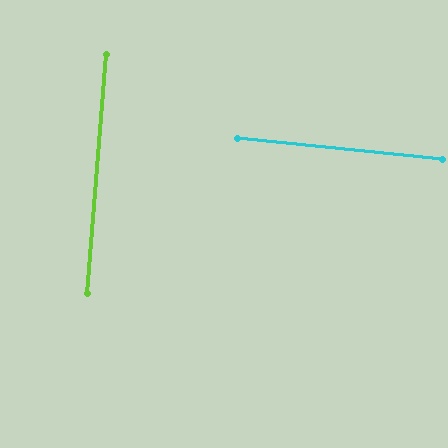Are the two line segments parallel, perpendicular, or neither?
Perpendicular — they meet at approximately 88°.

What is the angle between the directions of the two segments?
Approximately 88 degrees.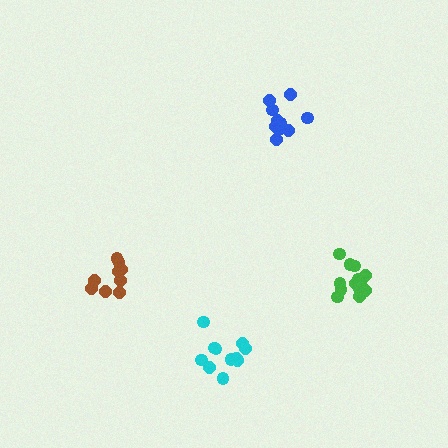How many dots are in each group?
Group 1: 13 dots, Group 2: 11 dots, Group 3: 9 dots, Group 4: 12 dots (45 total).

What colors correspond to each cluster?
The clusters are colored: green, blue, brown, cyan.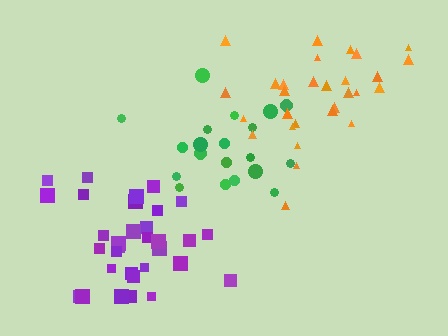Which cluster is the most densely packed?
Purple.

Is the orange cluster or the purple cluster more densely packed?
Purple.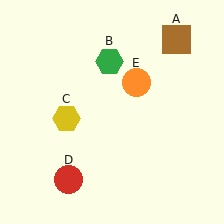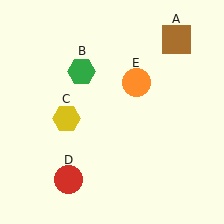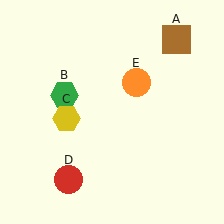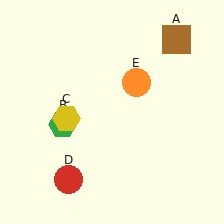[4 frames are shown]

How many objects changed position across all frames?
1 object changed position: green hexagon (object B).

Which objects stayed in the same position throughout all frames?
Brown square (object A) and yellow hexagon (object C) and red circle (object D) and orange circle (object E) remained stationary.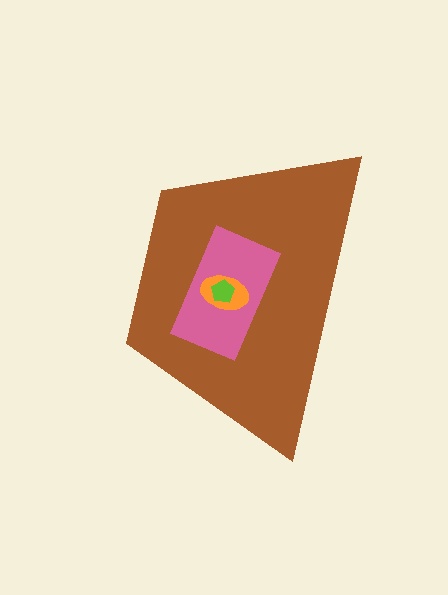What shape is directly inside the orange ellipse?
The lime pentagon.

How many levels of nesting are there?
4.